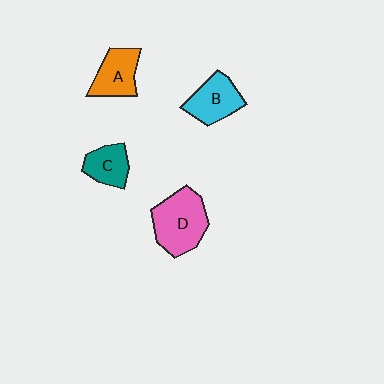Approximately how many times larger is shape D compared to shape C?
Approximately 1.8 times.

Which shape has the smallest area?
Shape C (teal).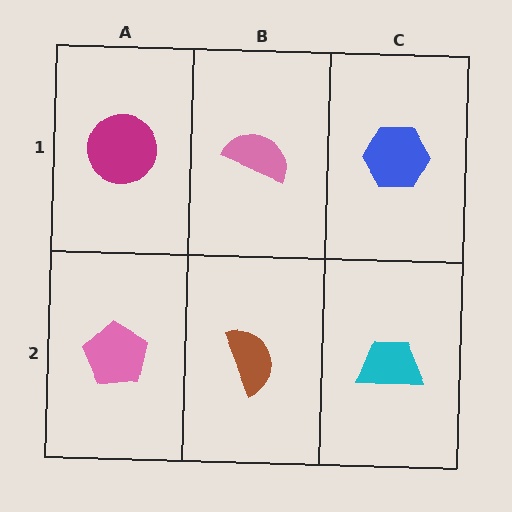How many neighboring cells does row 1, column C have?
2.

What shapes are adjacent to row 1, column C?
A cyan trapezoid (row 2, column C), a pink semicircle (row 1, column B).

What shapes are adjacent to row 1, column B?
A brown semicircle (row 2, column B), a magenta circle (row 1, column A), a blue hexagon (row 1, column C).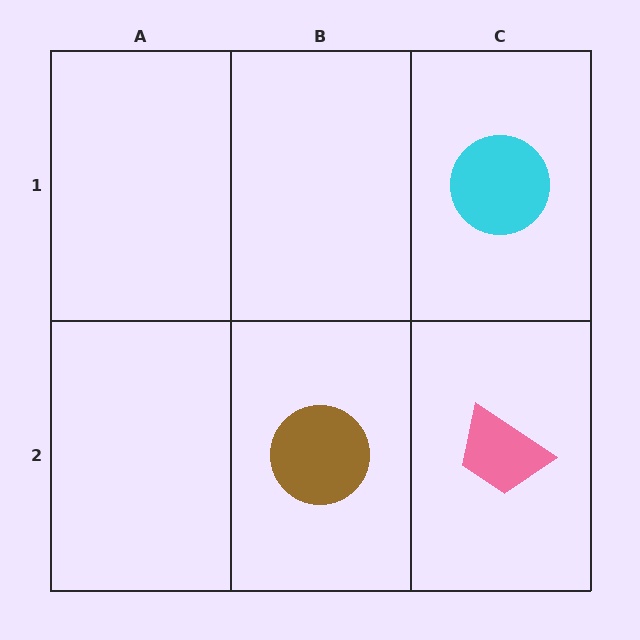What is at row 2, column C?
A pink trapezoid.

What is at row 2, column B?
A brown circle.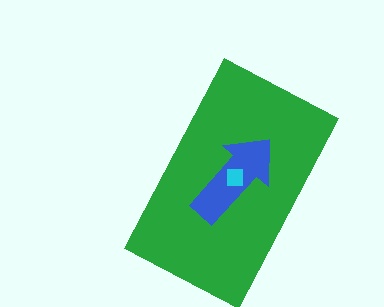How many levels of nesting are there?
3.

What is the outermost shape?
The green rectangle.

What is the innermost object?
The cyan square.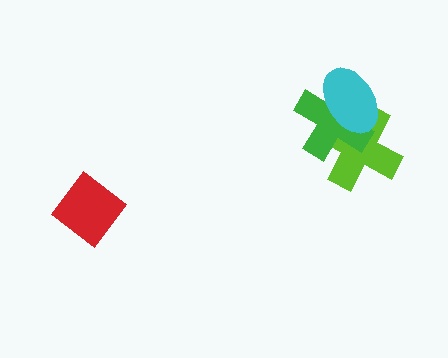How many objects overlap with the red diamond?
0 objects overlap with the red diamond.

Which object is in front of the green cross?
The cyan ellipse is in front of the green cross.